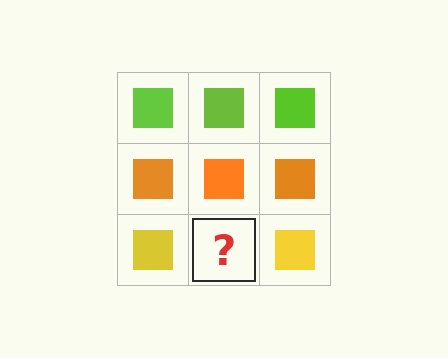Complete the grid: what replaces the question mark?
The question mark should be replaced with a yellow square.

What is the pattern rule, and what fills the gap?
The rule is that each row has a consistent color. The gap should be filled with a yellow square.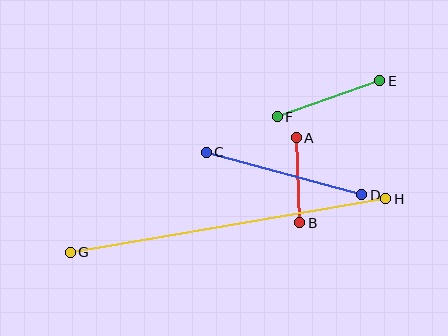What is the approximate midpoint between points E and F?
The midpoint is at approximately (329, 99) pixels.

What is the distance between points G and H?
The distance is approximately 320 pixels.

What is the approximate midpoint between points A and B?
The midpoint is at approximately (298, 180) pixels.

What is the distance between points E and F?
The distance is approximately 109 pixels.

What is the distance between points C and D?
The distance is approximately 162 pixels.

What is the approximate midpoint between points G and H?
The midpoint is at approximately (228, 226) pixels.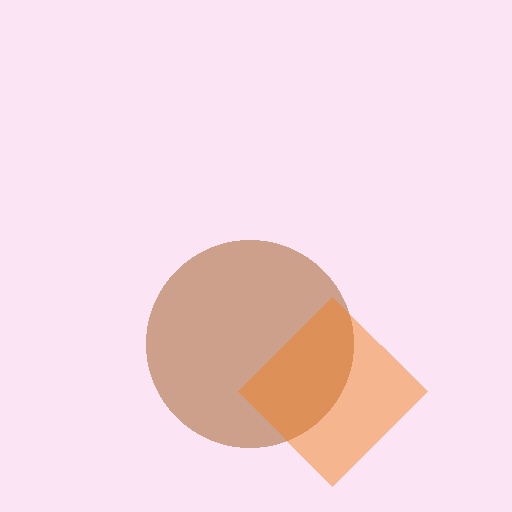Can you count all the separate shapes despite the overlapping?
Yes, there are 2 separate shapes.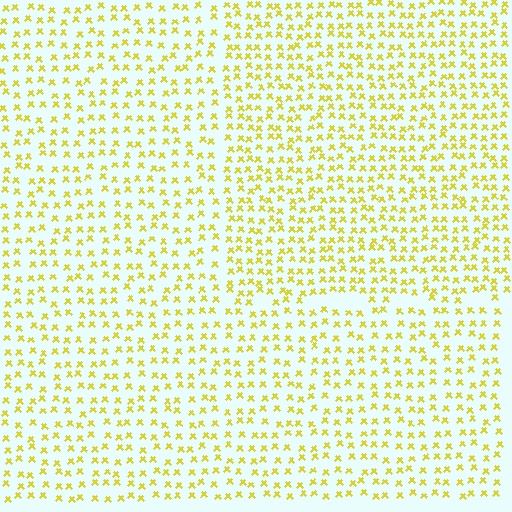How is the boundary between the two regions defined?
The boundary is defined by a change in element density (approximately 1.4x ratio). All elements are the same color, size, and shape.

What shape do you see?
I see a rectangle.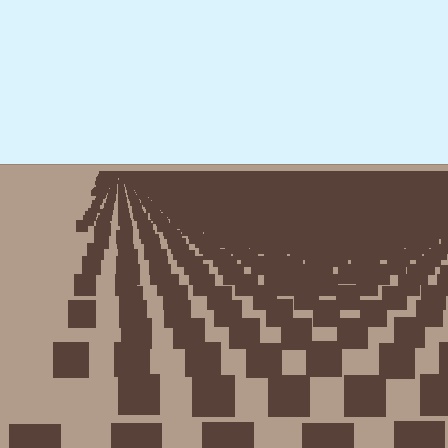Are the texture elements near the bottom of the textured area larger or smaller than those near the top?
Larger. Near the bottom, elements are closer to the viewer and appear at a bigger on-screen size.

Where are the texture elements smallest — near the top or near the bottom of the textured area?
Near the top.